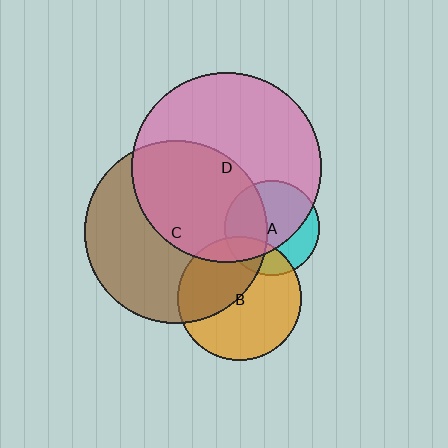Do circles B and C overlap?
Yes.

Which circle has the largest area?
Circle D (pink).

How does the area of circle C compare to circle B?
Approximately 2.2 times.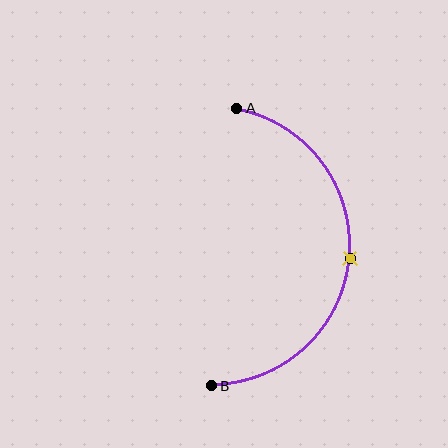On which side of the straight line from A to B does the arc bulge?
The arc bulges to the right of the straight line connecting A and B.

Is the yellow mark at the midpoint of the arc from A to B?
Yes. The yellow mark lies on the arc at equal arc-length from both A and B — it is the arc midpoint.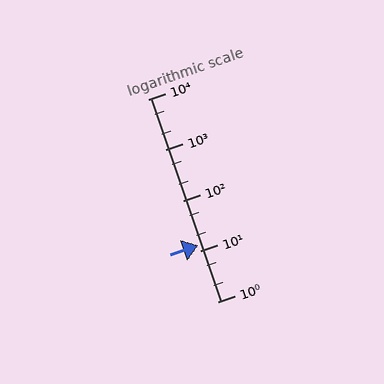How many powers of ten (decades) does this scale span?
The scale spans 4 decades, from 1 to 10000.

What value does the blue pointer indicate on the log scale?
The pointer indicates approximately 13.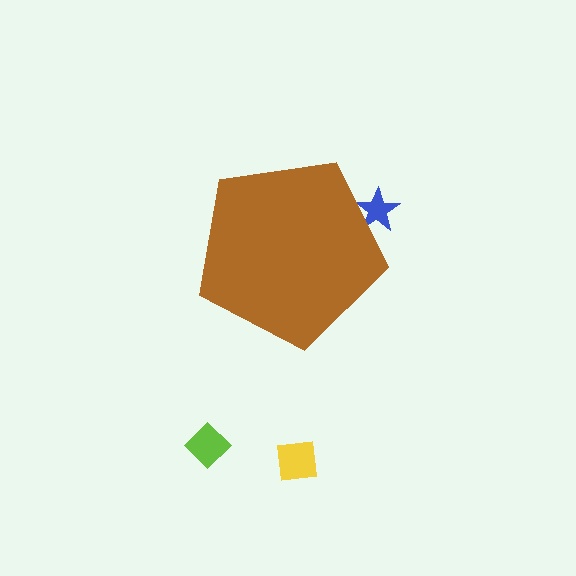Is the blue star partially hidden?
Yes, the blue star is partially hidden behind the brown pentagon.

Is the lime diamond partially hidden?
No, the lime diamond is fully visible.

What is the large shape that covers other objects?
A brown pentagon.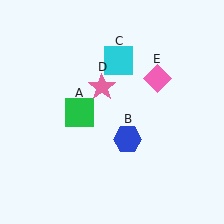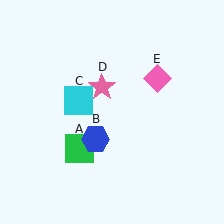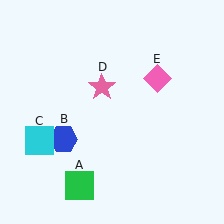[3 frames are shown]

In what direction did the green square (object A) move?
The green square (object A) moved down.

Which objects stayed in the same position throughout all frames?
Pink star (object D) and pink diamond (object E) remained stationary.